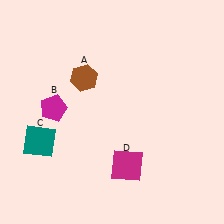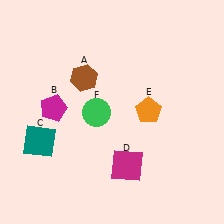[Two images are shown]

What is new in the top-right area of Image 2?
An orange pentagon (E) was added in the top-right area of Image 2.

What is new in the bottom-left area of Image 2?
A green circle (F) was added in the bottom-left area of Image 2.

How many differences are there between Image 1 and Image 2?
There are 2 differences between the two images.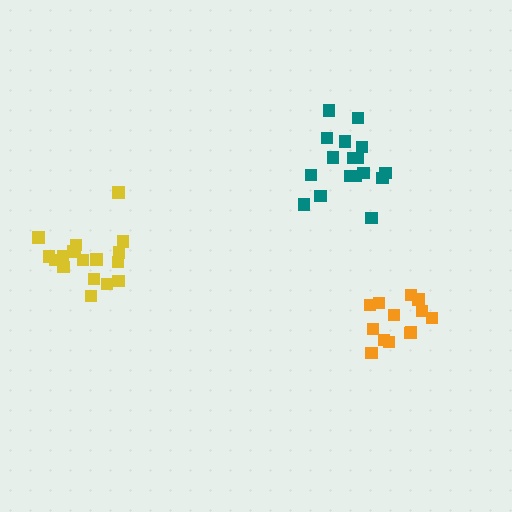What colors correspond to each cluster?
The clusters are colored: teal, yellow, orange.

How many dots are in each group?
Group 1: 17 dots, Group 2: 18 dots, Group 3: 13 dots (48 total).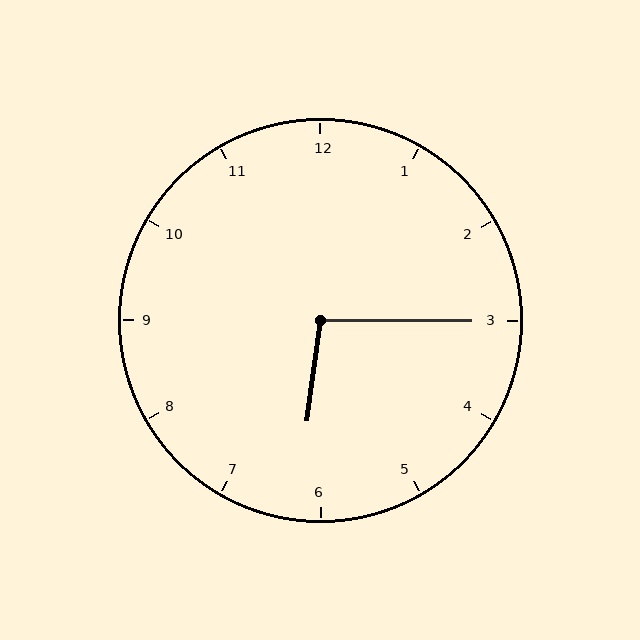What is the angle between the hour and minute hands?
Approximately 98 degrees.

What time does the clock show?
6:15.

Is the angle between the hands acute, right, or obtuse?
It is obtuse.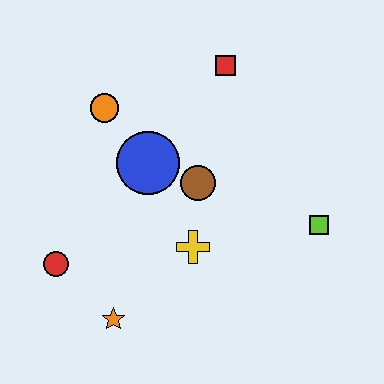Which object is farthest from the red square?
The orange star is farthest from the red square.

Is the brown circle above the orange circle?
No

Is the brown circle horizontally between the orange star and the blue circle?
No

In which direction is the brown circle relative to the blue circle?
The brown circle is to the right of the blue circle.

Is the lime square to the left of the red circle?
No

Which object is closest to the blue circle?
The brown circle is closest to the blue circle.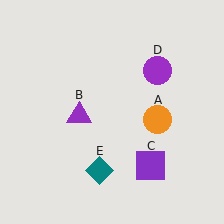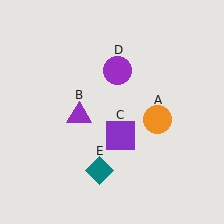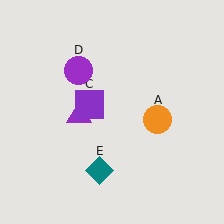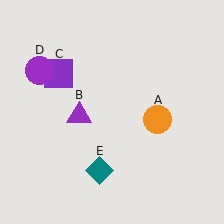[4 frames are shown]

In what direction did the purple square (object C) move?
The purple square (object C) moved up and to the left.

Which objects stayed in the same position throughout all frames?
Orange circle (object A) and purple triangle (object B) and teal diamond (object E) remained stationary.